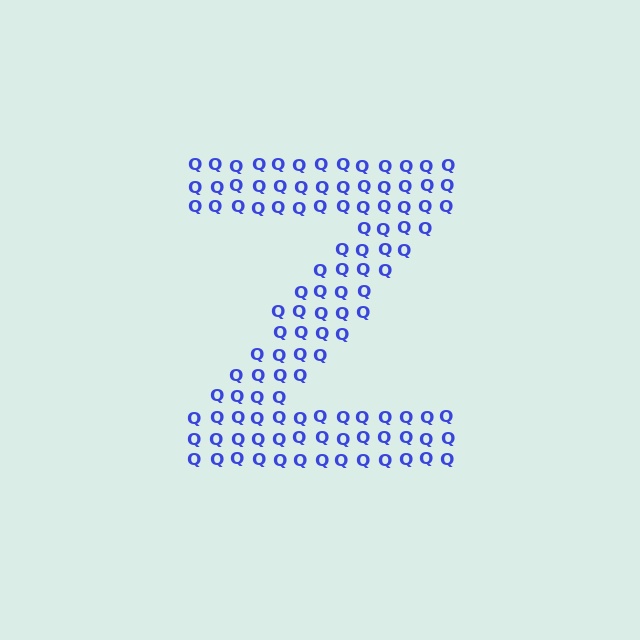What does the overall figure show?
The overall figure shows the letter Z.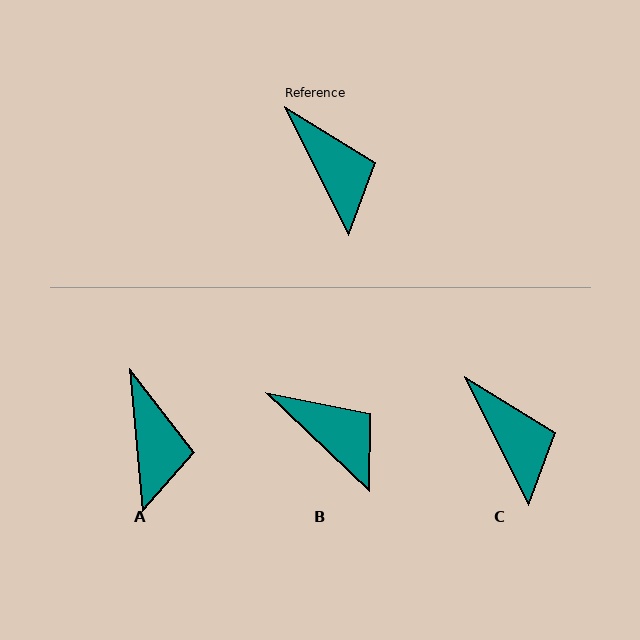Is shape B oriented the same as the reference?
No, it is off by about 20 degrees.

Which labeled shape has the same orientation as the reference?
C.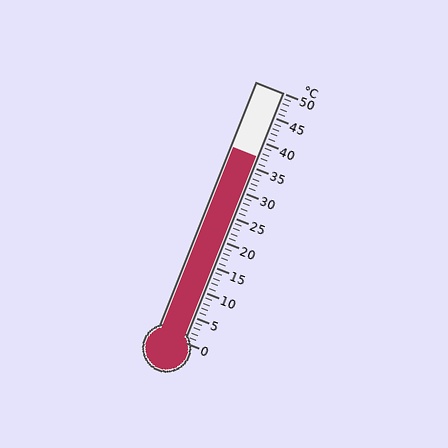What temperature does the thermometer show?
The thermometer shows approximately 37°C.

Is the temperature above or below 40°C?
The temperature is below 40°C.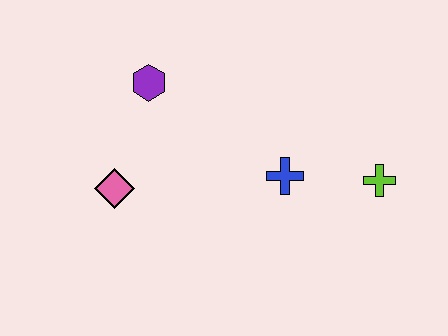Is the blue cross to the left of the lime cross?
Yes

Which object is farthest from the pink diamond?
The lime cross is farthest from the pink diamond.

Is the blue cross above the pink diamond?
Yes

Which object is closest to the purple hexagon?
The pink diamond is closest to the purple hexagon.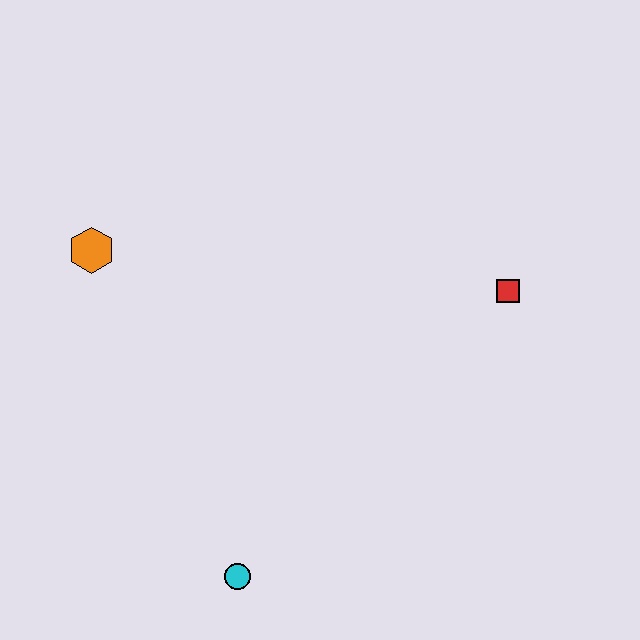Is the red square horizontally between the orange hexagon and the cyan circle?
No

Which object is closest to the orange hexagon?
The cyan circle is closest to the orange hexagon.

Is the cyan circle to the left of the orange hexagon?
No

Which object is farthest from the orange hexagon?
The red square is farthest from the orange hexagon.